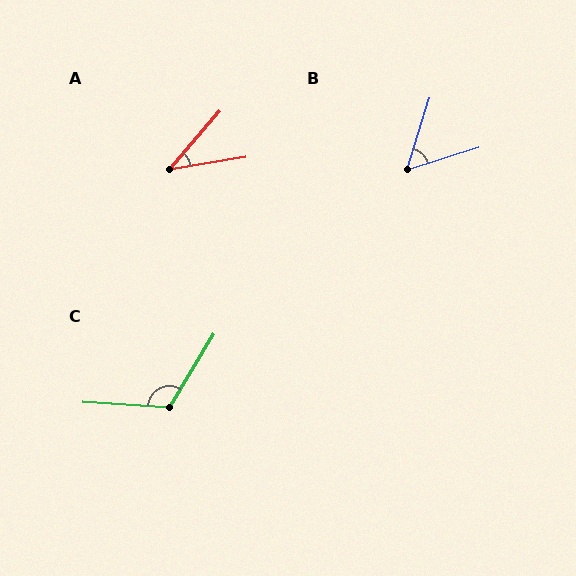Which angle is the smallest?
A, at approximately 39 degrees.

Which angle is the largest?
C, at approximately 118 degrees.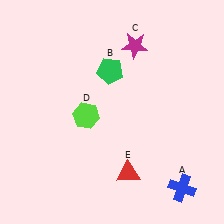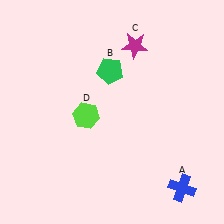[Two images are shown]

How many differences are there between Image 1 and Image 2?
There is 1 difference between the two images.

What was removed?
The red triangle (E) was removed in Image 2.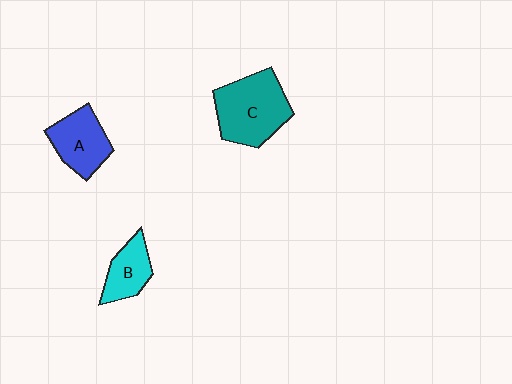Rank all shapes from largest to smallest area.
From largest to smallest: C (teal), A (blue), B (cyan).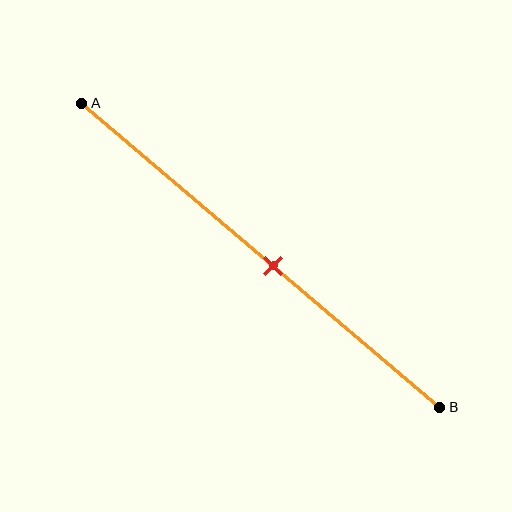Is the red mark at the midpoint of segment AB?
No, the mark is at about 55% from A, not at the 50% midpoint.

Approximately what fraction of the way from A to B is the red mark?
The red mark is approximately 55% of the way from A to B.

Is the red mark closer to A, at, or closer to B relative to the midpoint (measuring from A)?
The red mark is closer to point B than the midpoint of segment AB.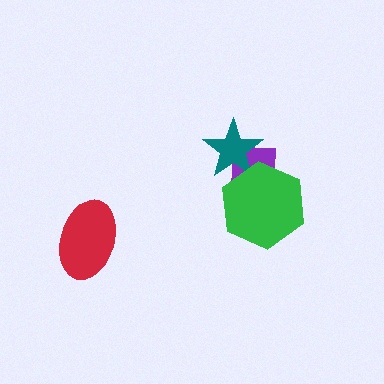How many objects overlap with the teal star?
2 objects overlap with the teal star.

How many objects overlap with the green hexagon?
2 objects overlap with the green hexagon.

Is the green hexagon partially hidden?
No, no other shape covers it.